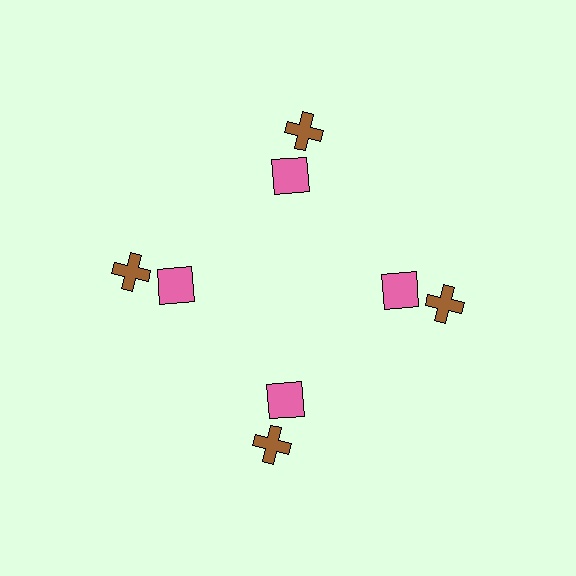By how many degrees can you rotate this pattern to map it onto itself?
The pattern maps onto itself every 90 degrees of rotation.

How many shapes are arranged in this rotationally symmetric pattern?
There are 8 shapes, arranged in 4 groups of 2.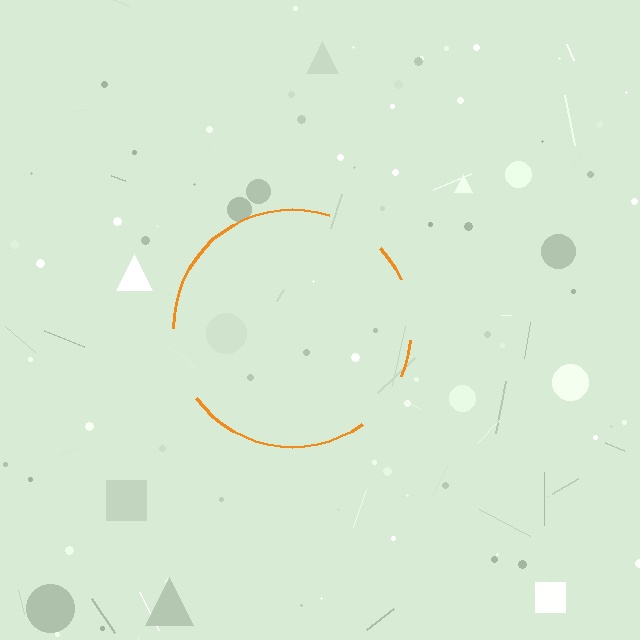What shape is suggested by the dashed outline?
The dashed outline suggests a circle.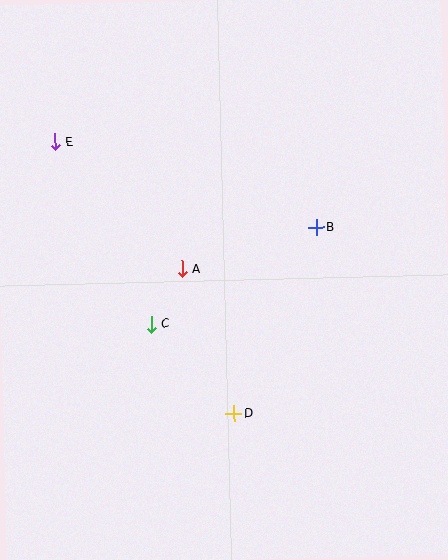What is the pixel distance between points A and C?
The distance between A and C is 63 pixels.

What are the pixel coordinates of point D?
Point D is at (234, 413).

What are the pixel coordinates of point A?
Point A is at (182, 269).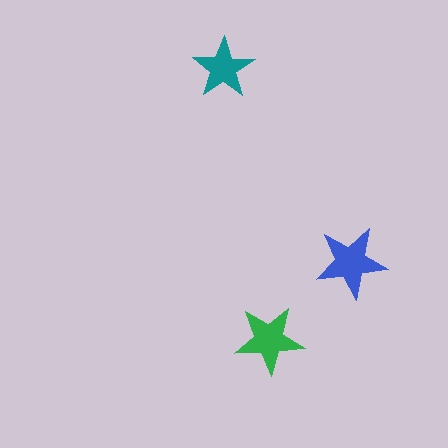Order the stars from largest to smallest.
the blue one, the green one, the teal one.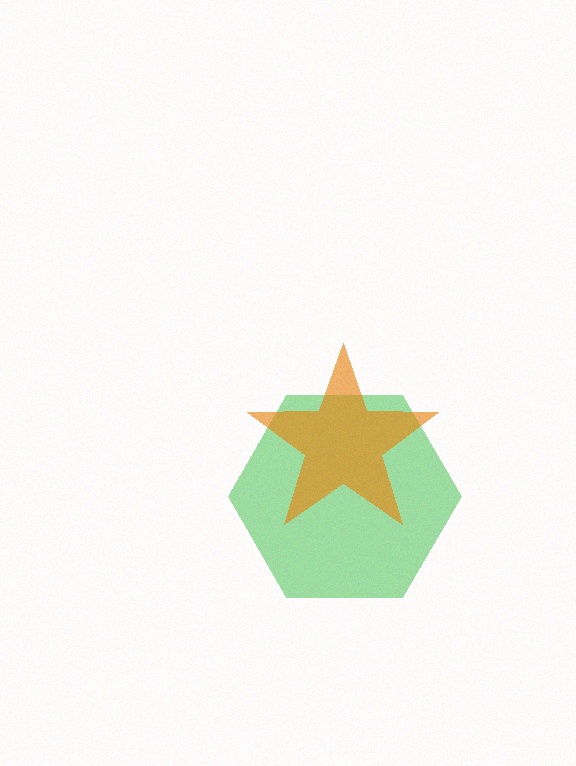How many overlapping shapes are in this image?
There are 2 overlapping shapes in the image.